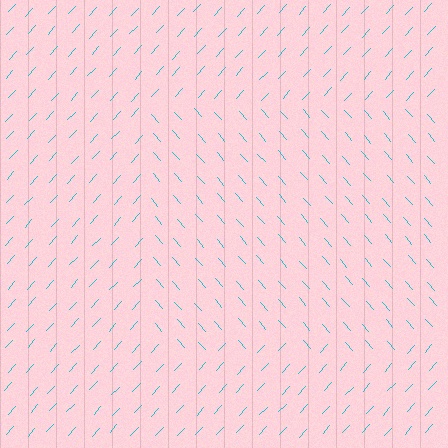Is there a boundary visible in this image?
Yes, there is a texture boundary formed by a change in line orientation.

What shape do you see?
I see a rectangle.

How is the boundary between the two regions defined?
The boundary is defined purely by a change in line orientation (approximately 83 degrees difference). All lines are the same color and thickness.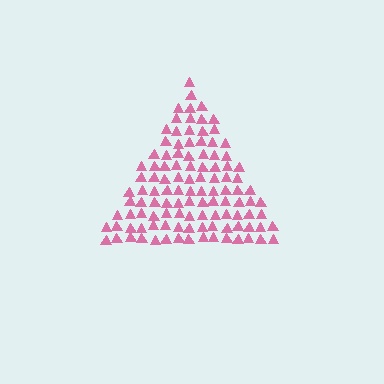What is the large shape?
The large shape is a triangle.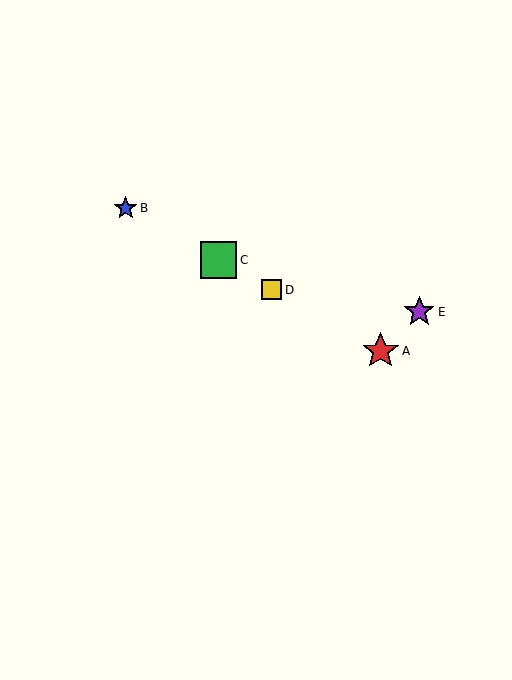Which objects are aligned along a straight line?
Objects A, B, C, D are aligned along a straight line.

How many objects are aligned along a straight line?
4 objects (A, B, C, D) are aligned along a straight line.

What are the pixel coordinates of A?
Object A is at (381, 351).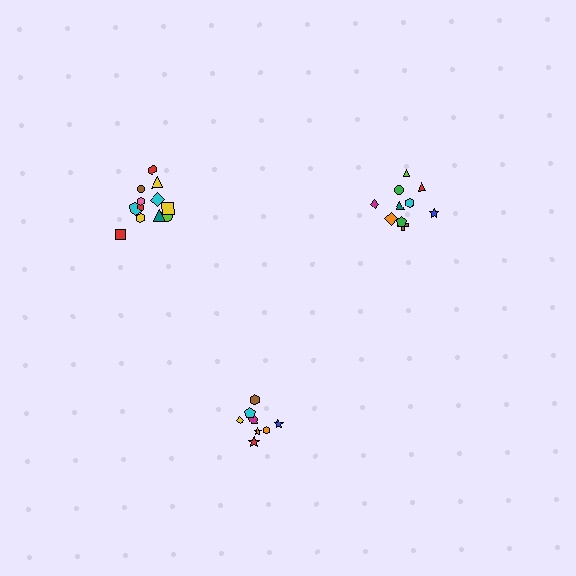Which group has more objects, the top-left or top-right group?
The top-left group.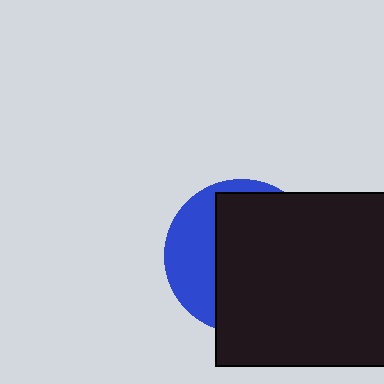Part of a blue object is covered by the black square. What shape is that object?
It is a circle.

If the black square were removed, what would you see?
You would see the complete blue circle.